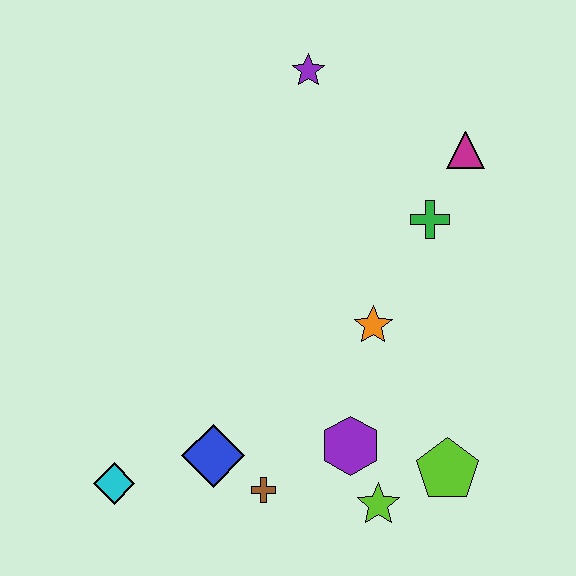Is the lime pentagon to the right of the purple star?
Yes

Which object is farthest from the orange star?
The cyan diamond is farthest from the orange star.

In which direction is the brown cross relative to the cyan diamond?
The brown cross is to the right of the cyan diamond.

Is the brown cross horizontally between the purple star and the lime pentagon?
No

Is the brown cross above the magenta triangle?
No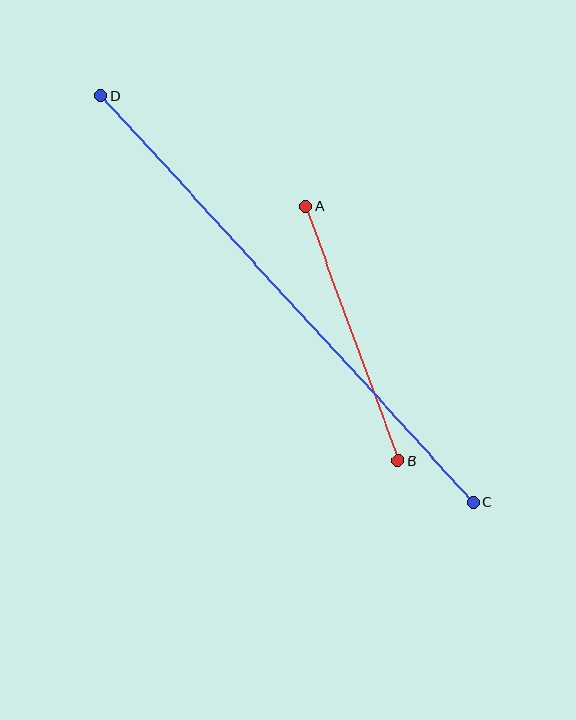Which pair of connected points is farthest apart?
Points C and D are farthest apart.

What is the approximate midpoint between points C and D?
The midpoint is at approximately (287, 299) pixels.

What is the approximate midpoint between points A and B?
The midpoint is at approximately (352, 333) pixels.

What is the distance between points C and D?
The distance is approximately 551 pixels.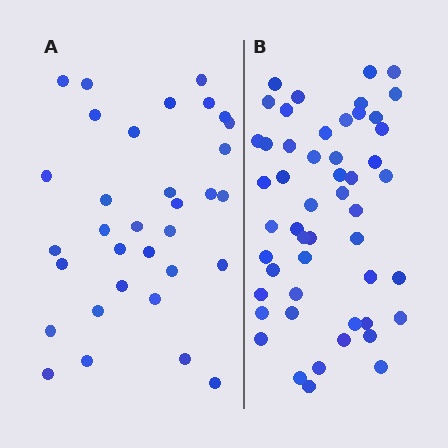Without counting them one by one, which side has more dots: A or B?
Region B (the right region) has more dots.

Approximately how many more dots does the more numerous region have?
Region B has approximately 20 more dots than region A.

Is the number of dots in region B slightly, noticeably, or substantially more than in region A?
Region B has substantially more. The ratio is roughly 1.5 to 1.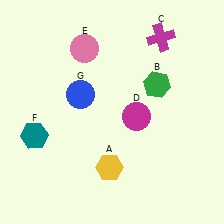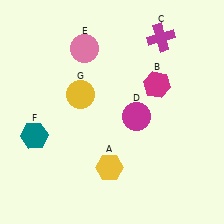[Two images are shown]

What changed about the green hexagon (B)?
In Image 1, B is green. In Image 2, it changed to magenta.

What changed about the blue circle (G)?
In Image 1, G is blue. In Image 2, it changed to yellow.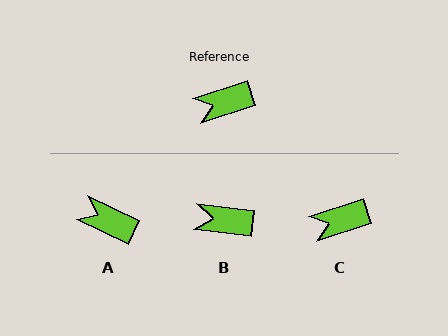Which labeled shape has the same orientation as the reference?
C.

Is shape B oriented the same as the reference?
No, it is off by about 24 degrees.